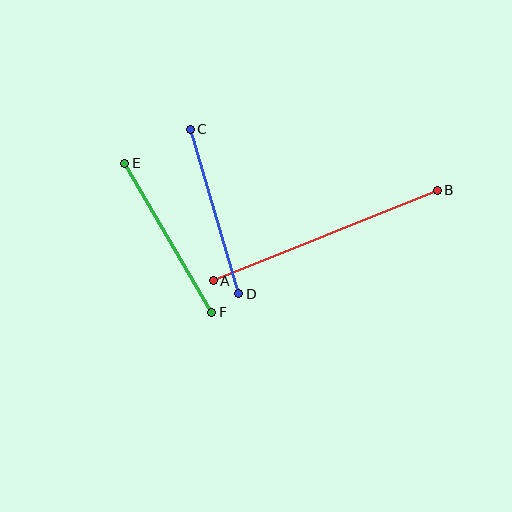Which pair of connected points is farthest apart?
Points A and B are farthest apart.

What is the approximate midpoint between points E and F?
The midpoint is at approximately (168, 238) pixels.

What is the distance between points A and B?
The distance is approximately 242 pixels.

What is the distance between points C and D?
The distance is approximately 171 pixels.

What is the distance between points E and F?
The distance is approximately 173 pixels.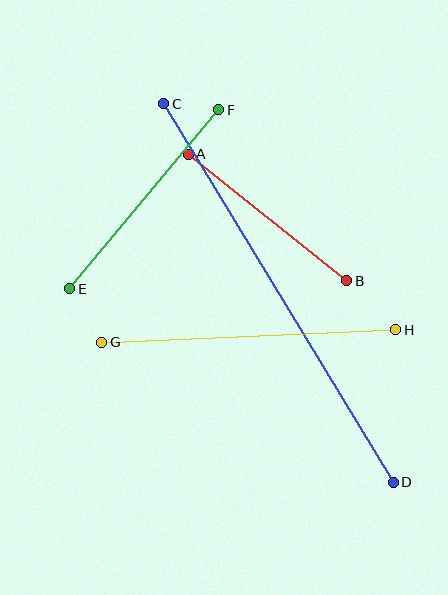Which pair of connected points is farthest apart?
Points C and D are farthest apart.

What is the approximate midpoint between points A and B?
The midpoint is at approximately (267, 218) pixels.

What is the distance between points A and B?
The distance is approximately 203 pixels.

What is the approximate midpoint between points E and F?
The midpoint is at approximately (144, 199) pixels.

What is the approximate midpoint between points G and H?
The midpoint is at approximately (249, 336) pixels.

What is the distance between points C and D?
The distance is approximately 442 pixels.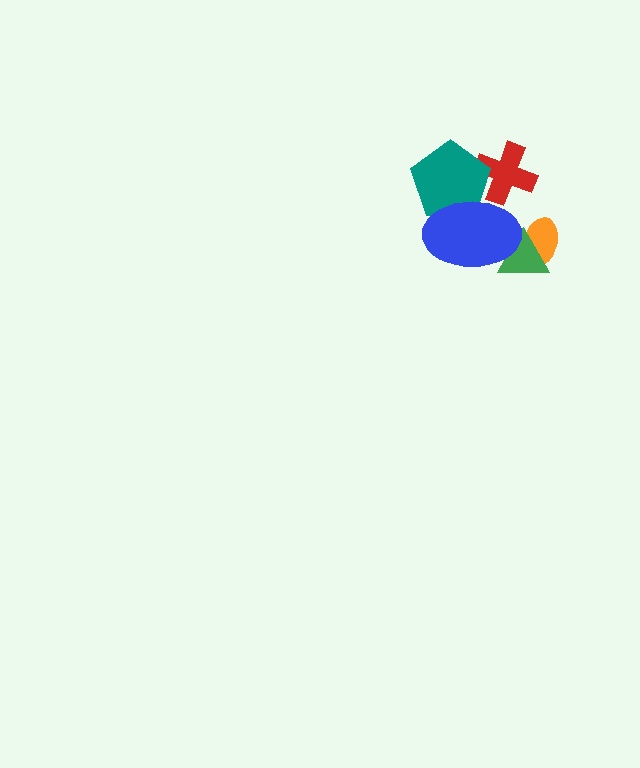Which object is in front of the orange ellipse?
The green triangle is in front of the orange ellipse.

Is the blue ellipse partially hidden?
No, no other shape covers it.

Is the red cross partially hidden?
Yes, it is partially covered by another shape.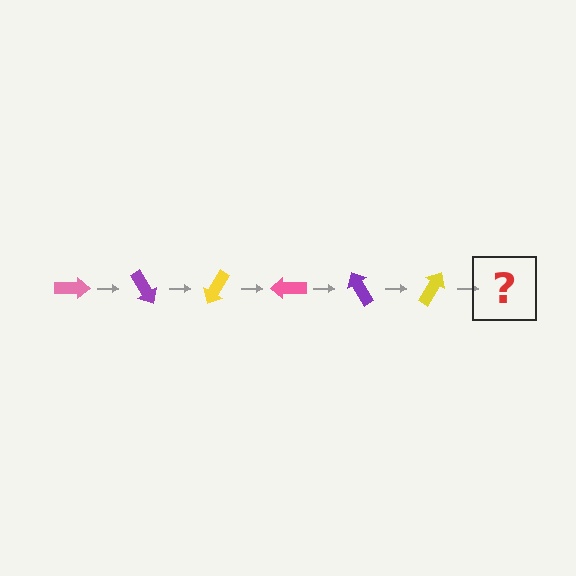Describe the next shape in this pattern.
It should be a pink arrow, rotated 360 degrees from the start.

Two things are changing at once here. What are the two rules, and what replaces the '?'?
The two rules are that it rotates 60 degrees each step and the color cycles through pink, purple, and yellow. The '?' should be a pink arrow, rotated 360 degrees from the start.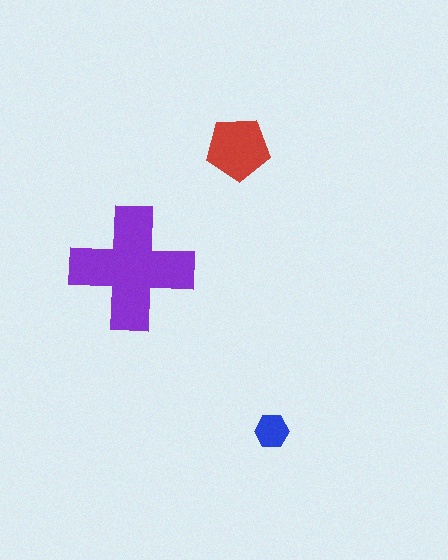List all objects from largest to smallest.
The purple cross, the red pentagon, the blue hexagon.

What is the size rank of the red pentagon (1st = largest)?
2nd.